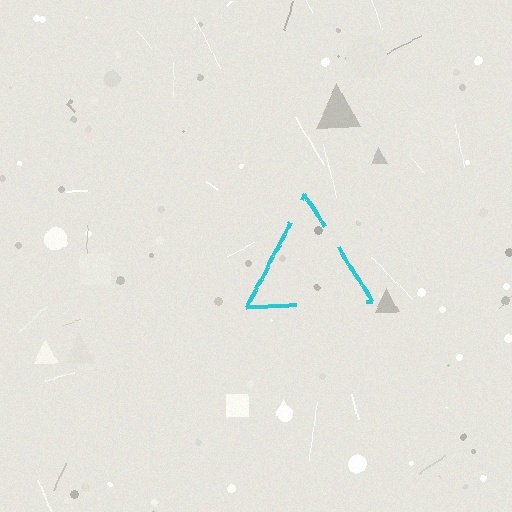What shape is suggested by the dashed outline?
The dashed outline suggests a triangle.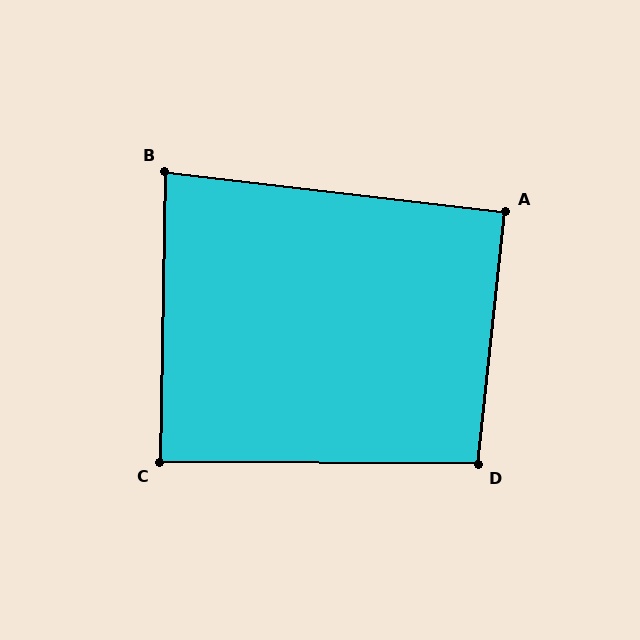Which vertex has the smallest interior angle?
B, at approximately 84 degrees.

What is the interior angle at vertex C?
Approximately 89 degrees (approximately right).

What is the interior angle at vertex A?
Approximately 91 degrees (approximately right).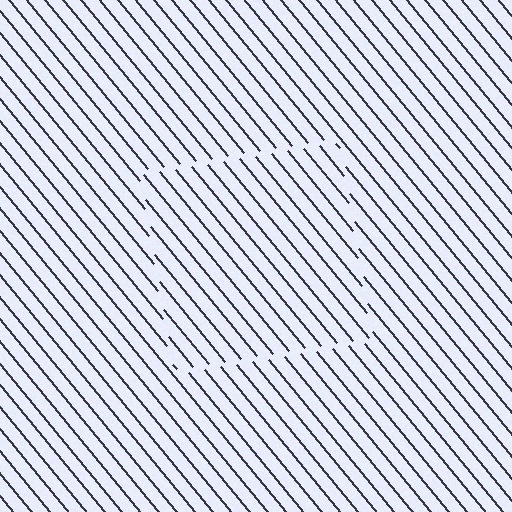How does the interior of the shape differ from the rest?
The interior of the shape contains the same grating, shifted by half a period — the contour is defined by the phase discontinuity where line-ends from the inner and outer gratings abut.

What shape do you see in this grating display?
An illusory square. The interior of the shape contains the same grating, shifted by half a period — the contour is defined by the phase discontinuity where line-ends from the inner and outer gratings abut.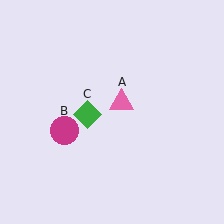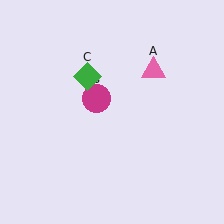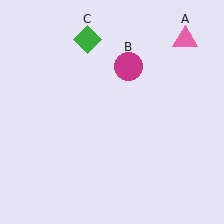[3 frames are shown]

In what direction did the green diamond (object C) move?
The green diamond (object C) moved up.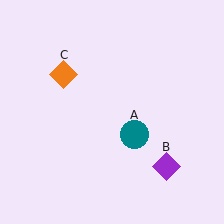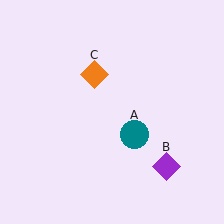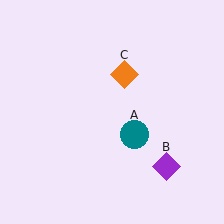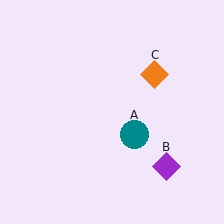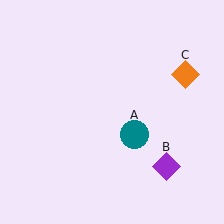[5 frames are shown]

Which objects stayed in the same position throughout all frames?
Teal circle (object A) and purple diamond (object B) remained stationary.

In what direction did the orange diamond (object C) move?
The orange diamond (object C) moved right.